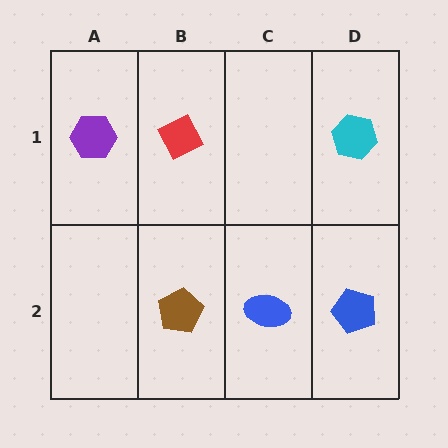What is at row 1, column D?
A cyan hexagon.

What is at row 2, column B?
A brown pentagon.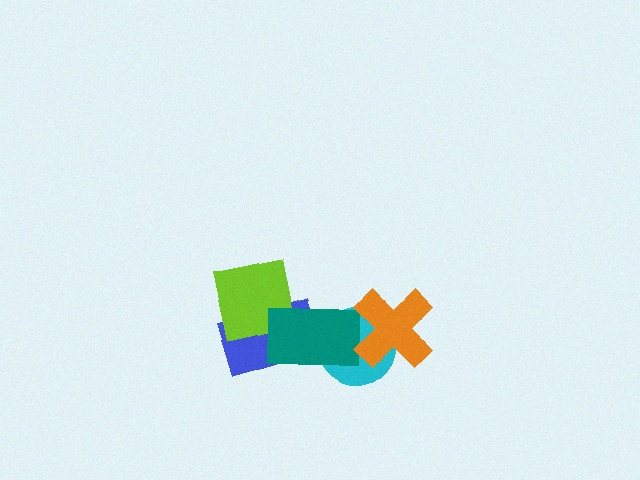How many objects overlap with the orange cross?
1 object overlaps with the orange cross.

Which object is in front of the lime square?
The teal rectangle is in front of the lime square.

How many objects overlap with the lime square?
2 objects overlap with the lime square.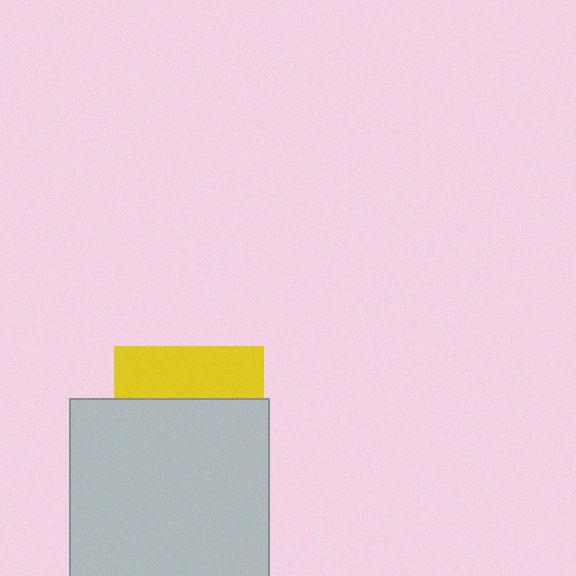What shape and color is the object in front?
The object in front is a light gray square.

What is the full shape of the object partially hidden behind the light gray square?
The partially hidden object is a yellow square.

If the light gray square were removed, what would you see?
You would see the complete yellow square.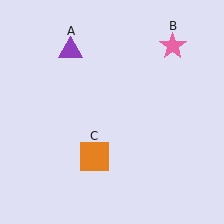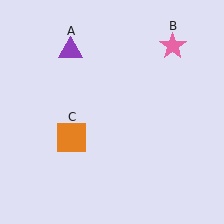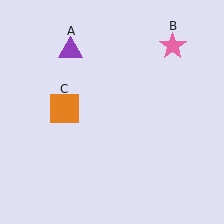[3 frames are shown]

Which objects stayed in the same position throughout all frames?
Purple triangle (object A) and pink star (object B) remained stationary.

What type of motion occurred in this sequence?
The orange square (object C) rotated clockwise around the center of the scene.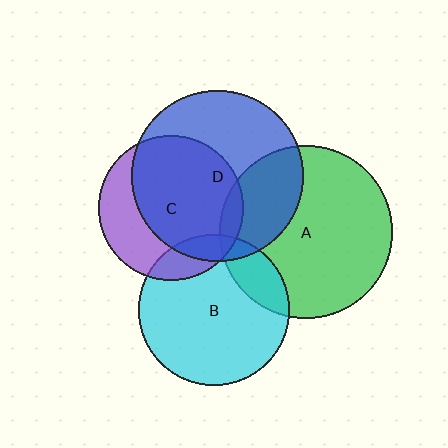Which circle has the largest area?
Circle A (green).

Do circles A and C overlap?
Yes.